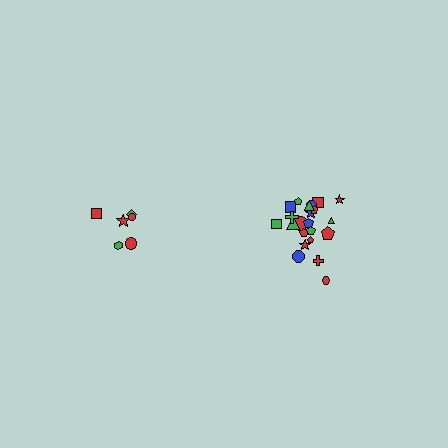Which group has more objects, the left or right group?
The right group.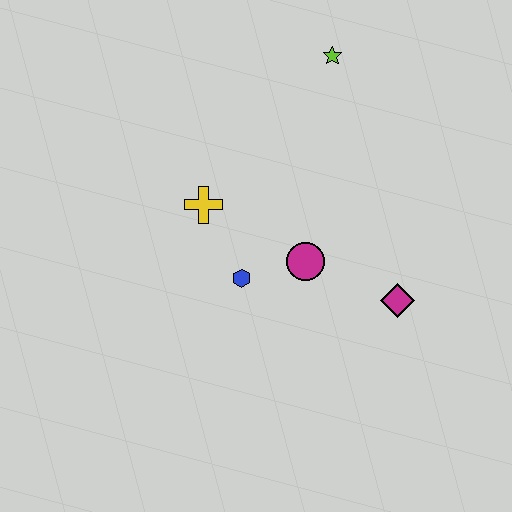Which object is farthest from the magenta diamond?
The lime star is farthest from the magenta diamond.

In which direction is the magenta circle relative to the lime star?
The magenta circle is below the lime star.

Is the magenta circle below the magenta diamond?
No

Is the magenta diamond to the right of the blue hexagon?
Yes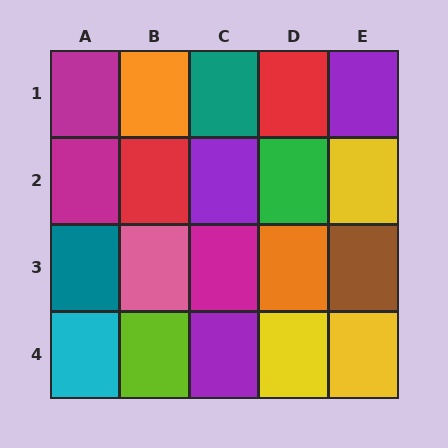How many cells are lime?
1 cell is lime.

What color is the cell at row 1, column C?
Teal.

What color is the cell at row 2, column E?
Yellow.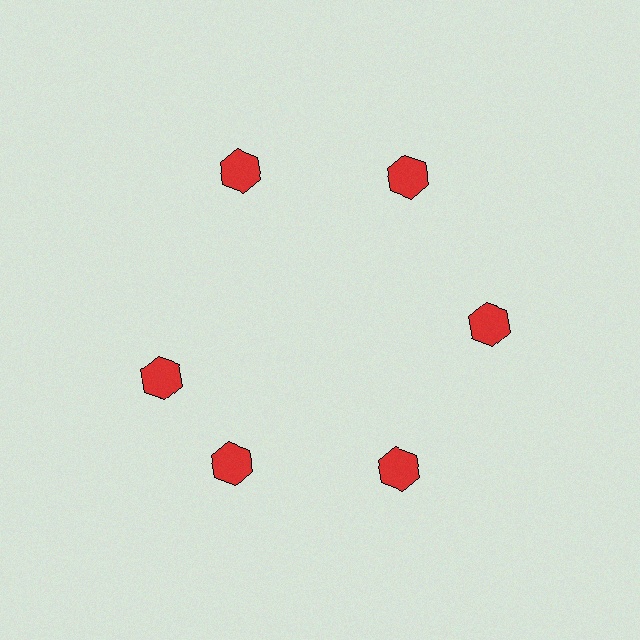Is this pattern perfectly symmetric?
No. The 6 red hexagons are arranged in a ring, but one element near the 9 o'clock position is rotated out of alignment along the ring, breaking the 6-fold rotational symmetry.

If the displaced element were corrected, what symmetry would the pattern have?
It would have 6-fold rotational symmetry — the pattern would map onto itself every 60 degrees.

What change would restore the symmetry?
The symmetry would be restored by rotating it back into even spacing with its neighbors so that all 6 hexagons sit at equal angles and equal distance from the center.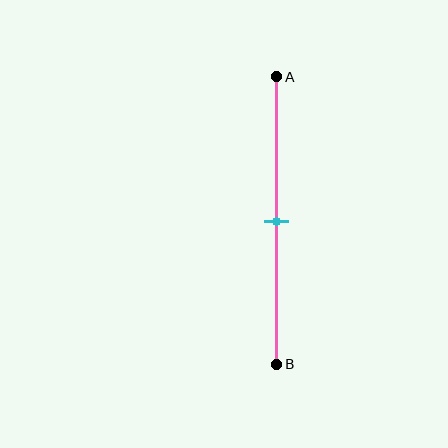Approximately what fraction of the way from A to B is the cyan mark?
The cyan mark is approximately 50% of the way from A to B.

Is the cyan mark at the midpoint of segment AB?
Yes, the mark is approximately at the midpoint.